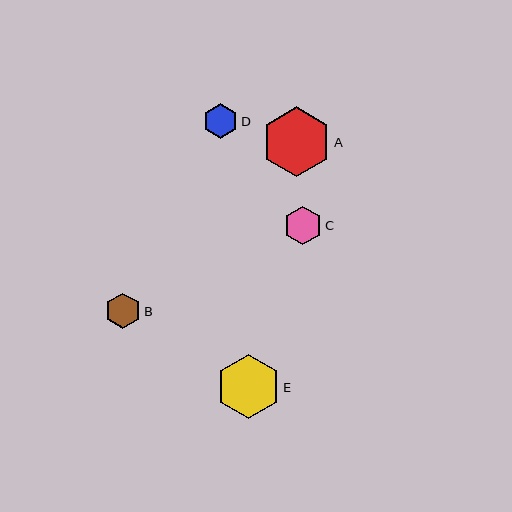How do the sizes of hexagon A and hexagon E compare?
Hexagon A and hexagon E are approximately the same size.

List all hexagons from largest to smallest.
From largest to smallest: A, E, C, B, D.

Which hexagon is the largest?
Hexagon A is the largest with a size of approximately 70 pixels.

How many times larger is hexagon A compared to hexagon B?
Hexagon A is approximately 2.0 times the size of hexagon B.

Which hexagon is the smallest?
Hexagon D is the smallest with a size of approximately 34 pixels.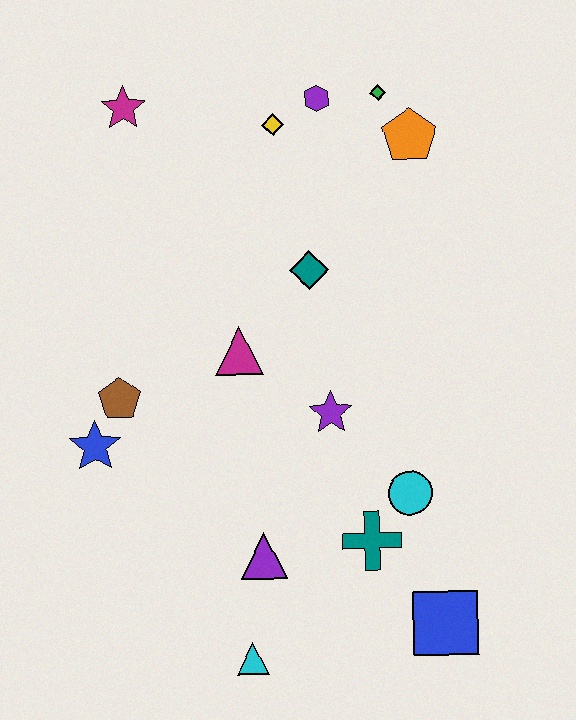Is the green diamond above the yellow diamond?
Yes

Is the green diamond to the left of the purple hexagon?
No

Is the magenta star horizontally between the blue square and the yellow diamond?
No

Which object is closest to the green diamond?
The orange pentagon is closest to the green diamond.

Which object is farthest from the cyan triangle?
The green diamond is farthest from the cyan triangle.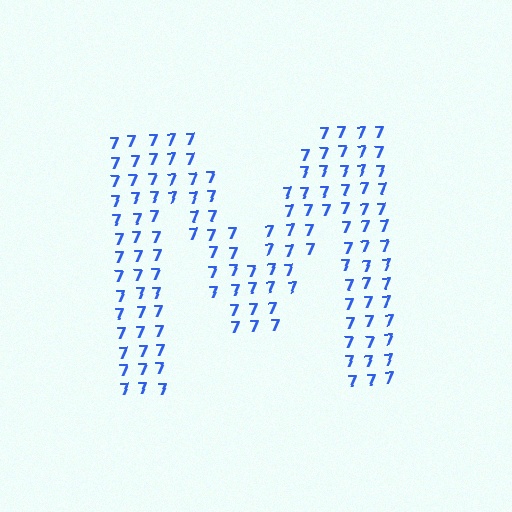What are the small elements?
The small elements are digit 7's.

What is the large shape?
The large shape is the letter M.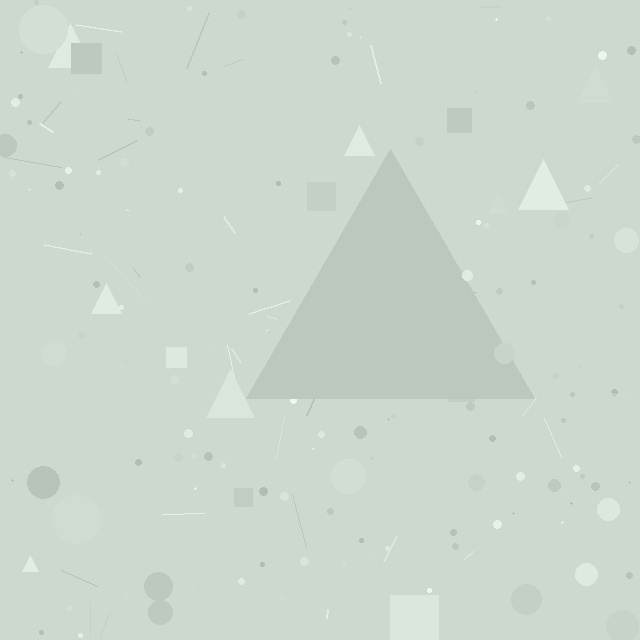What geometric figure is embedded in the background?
A triangle is embedded in the background.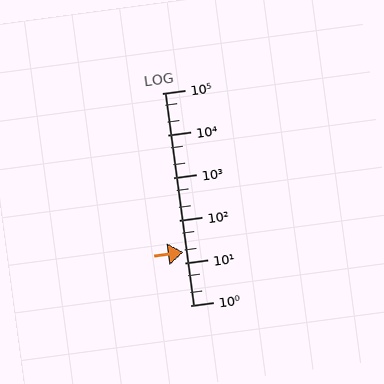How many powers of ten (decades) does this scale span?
The scale spans 5 decades, from 1 to 100000.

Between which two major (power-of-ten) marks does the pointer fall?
The pointer is between 10 and 100.